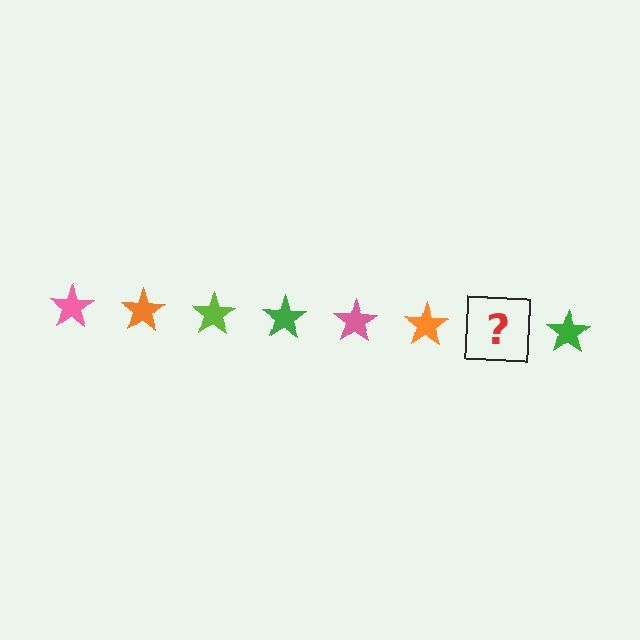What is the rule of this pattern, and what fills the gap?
The rule is that the pattern cycles through pink, orange, lime, green stars. The gap should be filled with a lime star.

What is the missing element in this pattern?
The missing element is a lime star.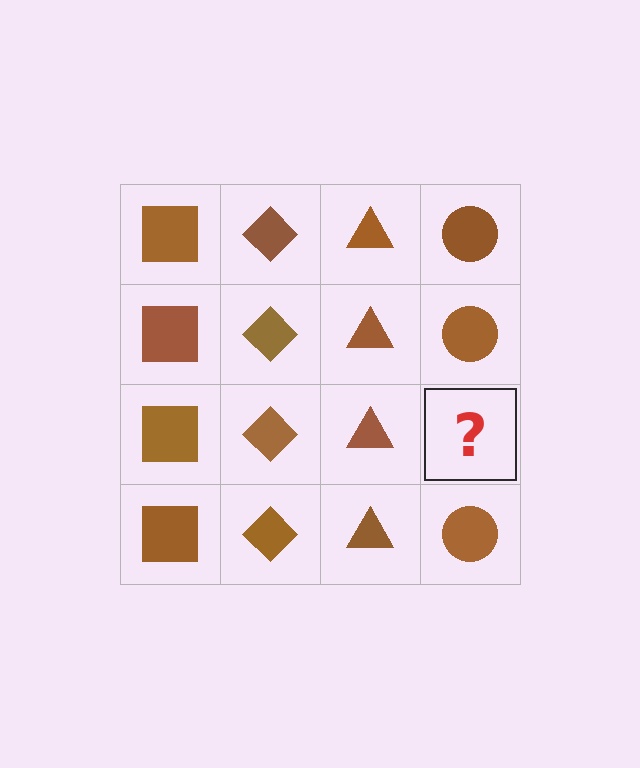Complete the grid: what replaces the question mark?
The question mark should be replaced with a brown circle.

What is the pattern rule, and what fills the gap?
The rule is that each column has a consistent shape. The gap should be filled with a brown circle.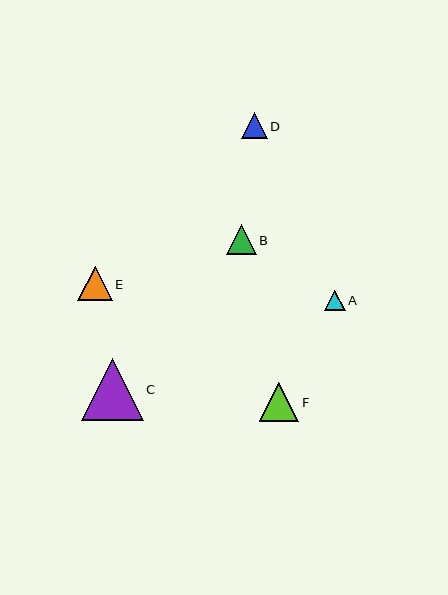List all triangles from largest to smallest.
From largest to smallest: C, F, E, B, D, A.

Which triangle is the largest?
Triangle C is the largest with a size of approximately 61 pixels.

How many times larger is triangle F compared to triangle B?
Triangle F is approximately 1.3 times the size of triangle B.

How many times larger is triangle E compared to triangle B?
Triangle E is approximately 1.2 times the size of triangle B.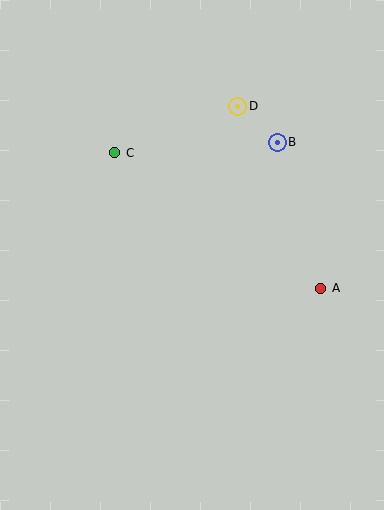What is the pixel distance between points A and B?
The distance between A and B is 152 pixels.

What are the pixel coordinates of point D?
Point D is at (238, 106).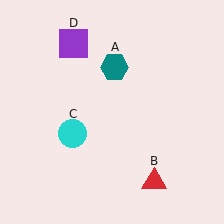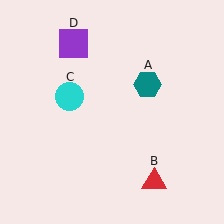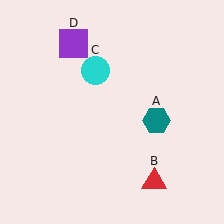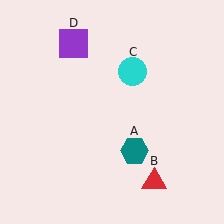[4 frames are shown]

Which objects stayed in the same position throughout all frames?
Red triangle (object B) and purple square (object D) remained stationary.